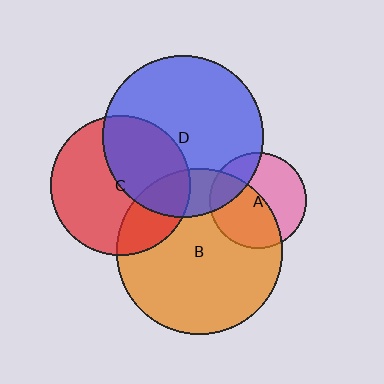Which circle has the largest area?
Circle B (orange).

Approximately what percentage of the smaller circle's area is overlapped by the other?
Approximately 20%.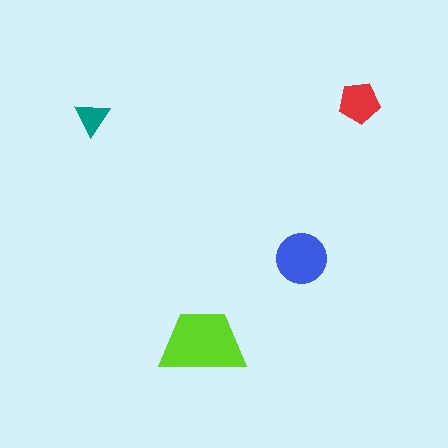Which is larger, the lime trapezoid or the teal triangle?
The lime trapezoid.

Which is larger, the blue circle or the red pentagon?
The blue circle.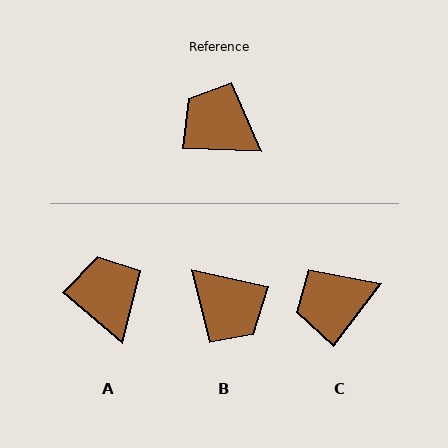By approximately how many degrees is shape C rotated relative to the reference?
Approximately 55 degrees counter-clockwise.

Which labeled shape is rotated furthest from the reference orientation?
B, about 170 degrees away.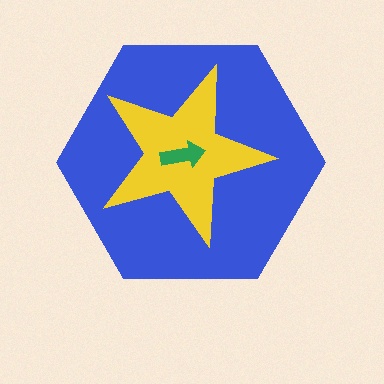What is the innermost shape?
The green arrow.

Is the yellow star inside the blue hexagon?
Yes.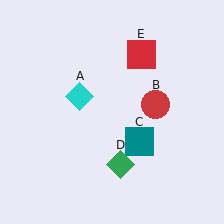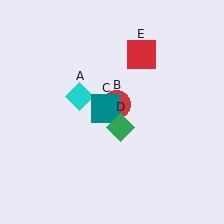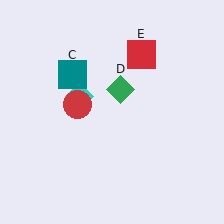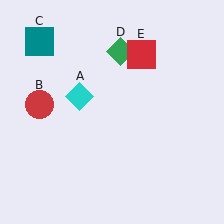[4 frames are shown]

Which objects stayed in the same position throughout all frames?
Cyan diamond (object A) and red square (object E) remained stationary.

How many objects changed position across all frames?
3 objects changed position: red circle (object B), teal square (object C), green diamond (object D).